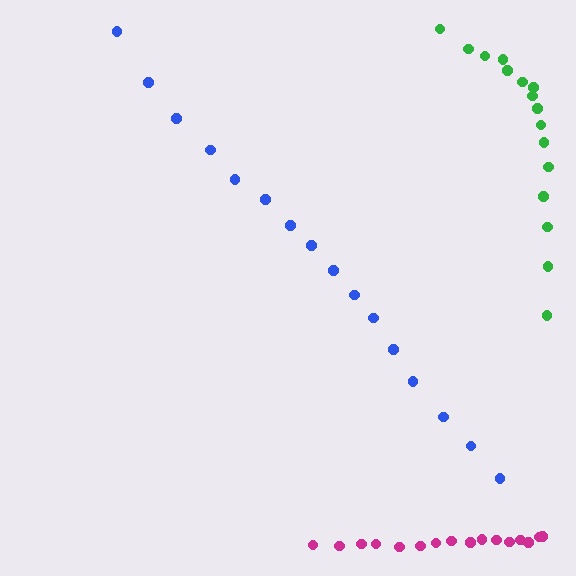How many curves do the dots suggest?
There are 3 distinct paths.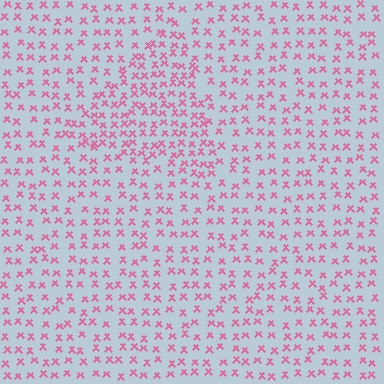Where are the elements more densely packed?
The elements are more densely packed inside the triangle boundary.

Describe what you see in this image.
The image contains small pink elements arranged at two different densities. A triangle-shaped region is visible where the elements are more densely packed than the surrounding area.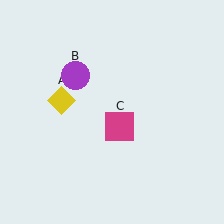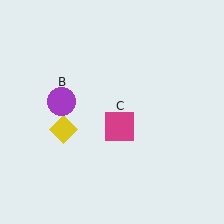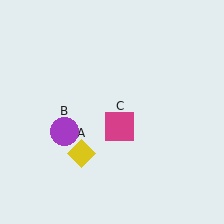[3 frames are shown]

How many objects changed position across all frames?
2 objects changed position: yellow diamond (object A), purple circle (object B).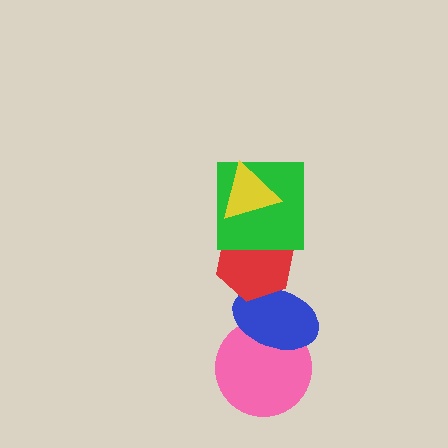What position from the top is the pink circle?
The pink circle is 5th from the top.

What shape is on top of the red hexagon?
The green square is on top of the red hexagon.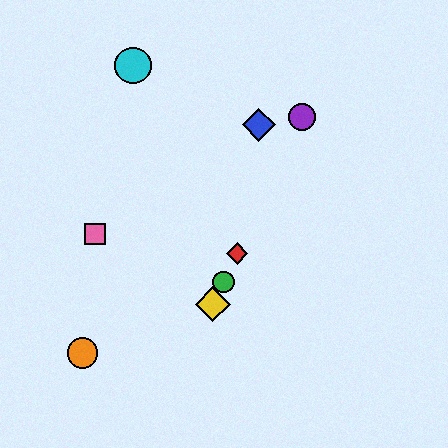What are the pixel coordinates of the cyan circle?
The cyan circle is at (133, 65).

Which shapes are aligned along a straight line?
The red diamond, the green circle, the yellow diamond, the purple circle are aligned along a straight line.